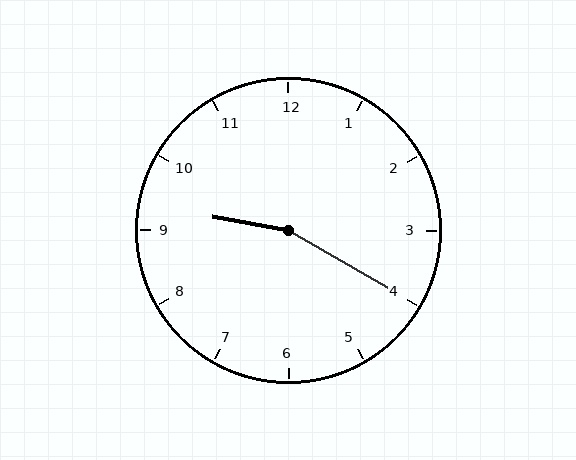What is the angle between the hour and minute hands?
Approximately 160 degrees.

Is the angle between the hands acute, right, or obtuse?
It is obtuse.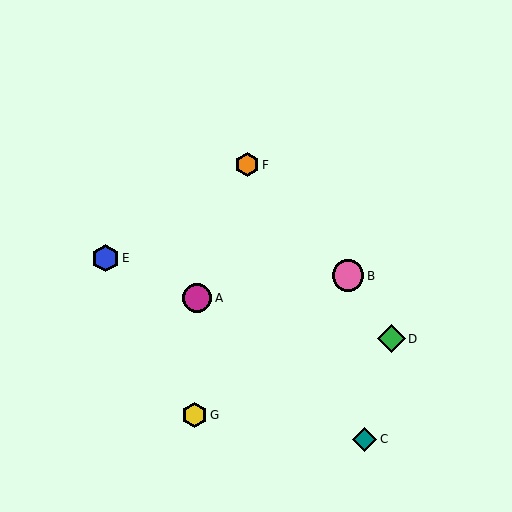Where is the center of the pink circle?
The center of the pink circle is at (348, 276).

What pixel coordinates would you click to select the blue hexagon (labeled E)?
Click at (105, 258) to select the blue hexagon E.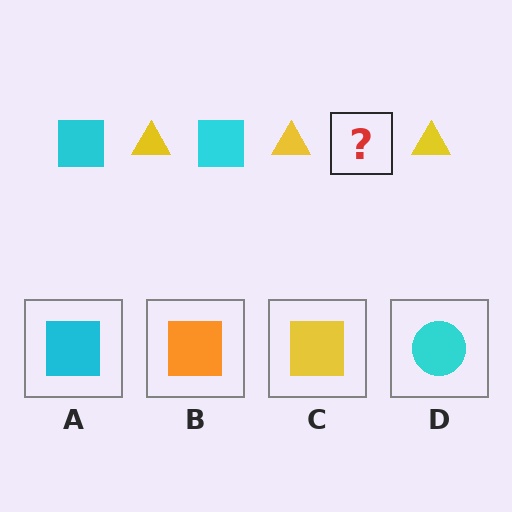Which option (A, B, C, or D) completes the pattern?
A.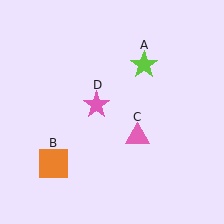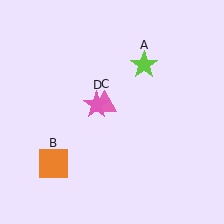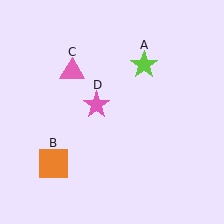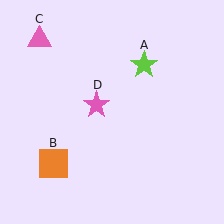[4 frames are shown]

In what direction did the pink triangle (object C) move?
The pink triangle (object C) moved up and to the left.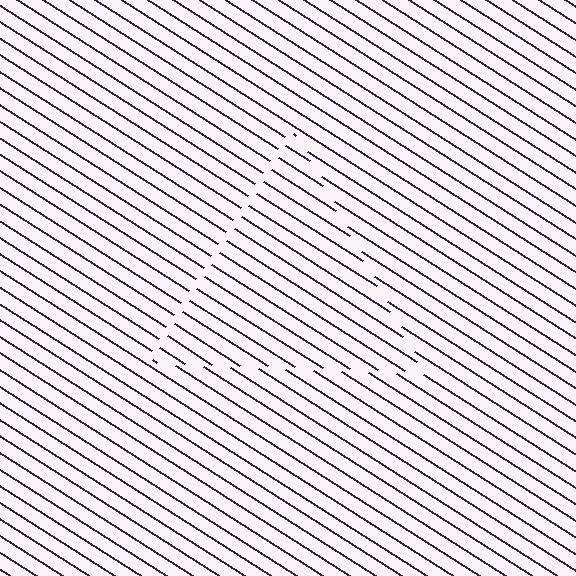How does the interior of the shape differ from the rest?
The interior of the shape contains the same grating, shifted by half a period — the contour is defined by the phase discontinuity where line-ends from the inner and outer gratings abut.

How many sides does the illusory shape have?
3 sides — the line-ends trace a triangle.